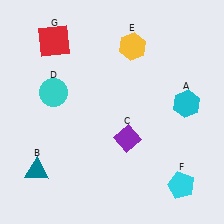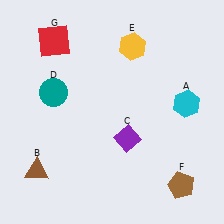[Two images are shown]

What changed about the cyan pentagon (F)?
In Image 1, F is cyan. In Image 2, it changed to brown.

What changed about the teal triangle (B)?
In Image 1, B is teal. In Image 2, it changed to brown.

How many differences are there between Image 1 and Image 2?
There are 3 differences between the two images.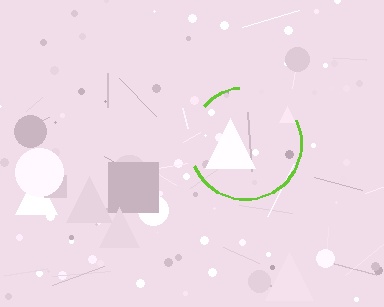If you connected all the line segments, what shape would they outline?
They would outline a circle.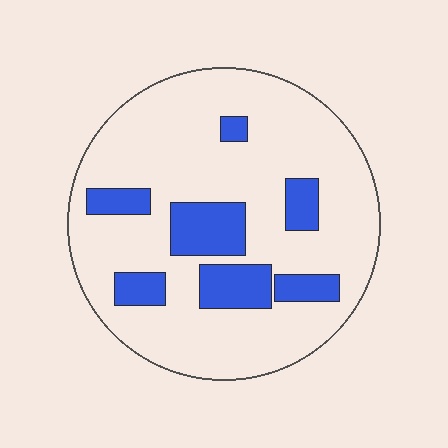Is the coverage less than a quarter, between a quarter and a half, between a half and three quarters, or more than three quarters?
Less than a quarter.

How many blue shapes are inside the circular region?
7.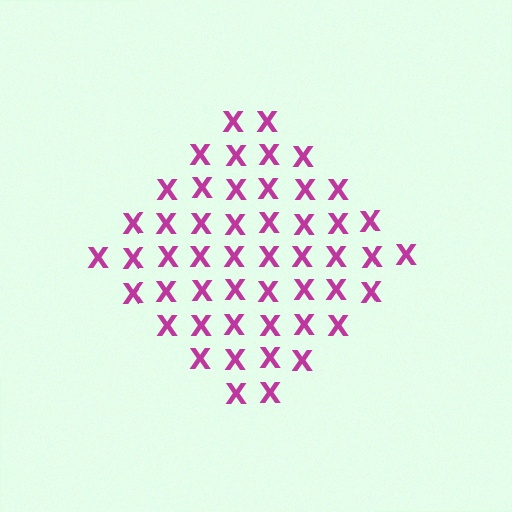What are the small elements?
The small elements are letter X's.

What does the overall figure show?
The overall figure shows a diamond.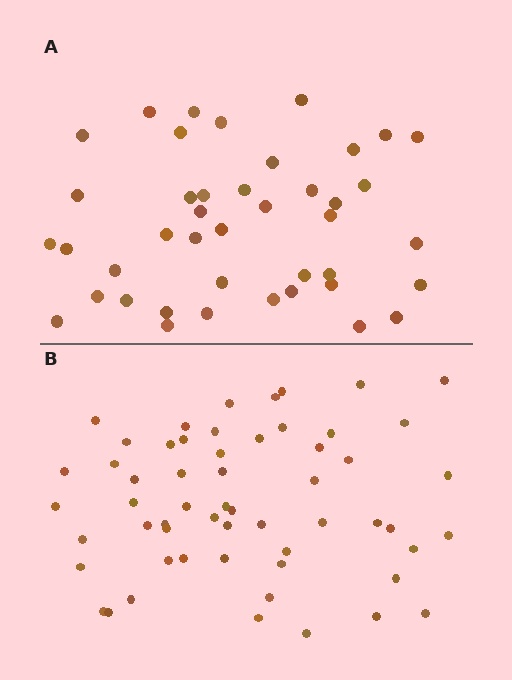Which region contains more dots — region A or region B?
Region B (the bottom region) has more dots.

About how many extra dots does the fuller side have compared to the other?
Region B has approximately 15 more dots than region A.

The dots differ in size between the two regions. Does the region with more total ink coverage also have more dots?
No. Region A has more total ink coverage because its dots are larger, but region B actually contains more individual dots. Total area can be misleading — the number of items is what matters here.